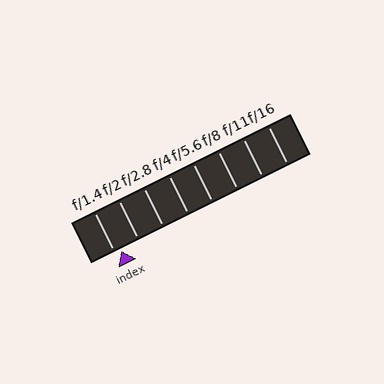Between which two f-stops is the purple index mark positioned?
The index mark is between f/1.4 and f/2.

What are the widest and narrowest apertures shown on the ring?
The widest aperture shown is f/1.4 and the narrowest is f/16.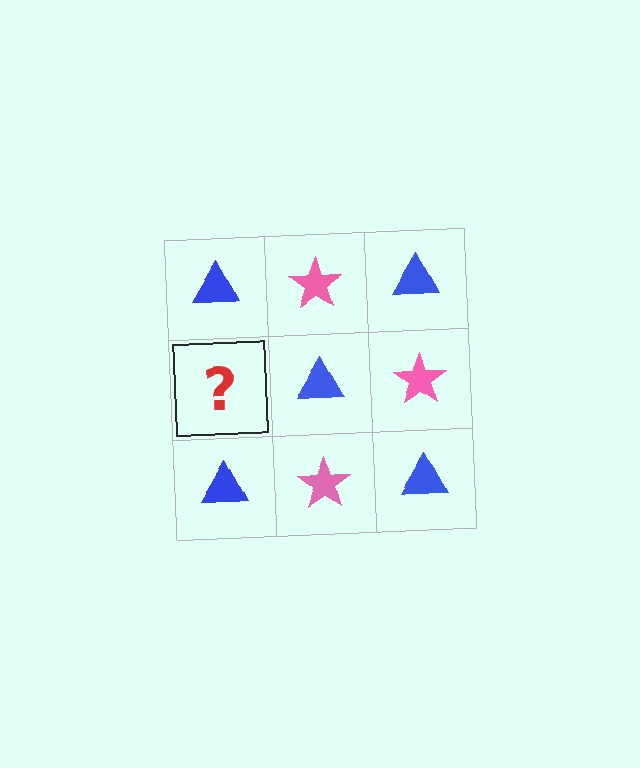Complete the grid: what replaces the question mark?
The question mark should be replaced with a pink star.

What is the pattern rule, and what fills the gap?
The rule is that it alternates blue triangle and pink star in a checkerboard pattern. The gap should be filled with a pink star.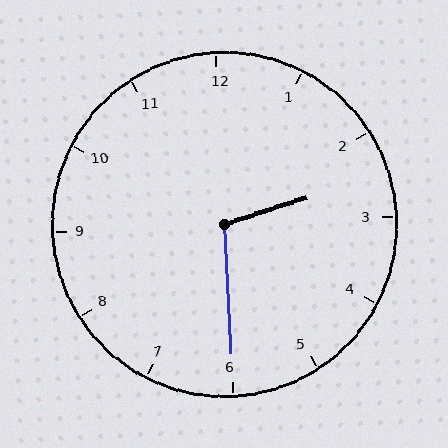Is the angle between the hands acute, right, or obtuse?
It is obtuse.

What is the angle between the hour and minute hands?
Approximately 105 degrees.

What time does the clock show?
2:30.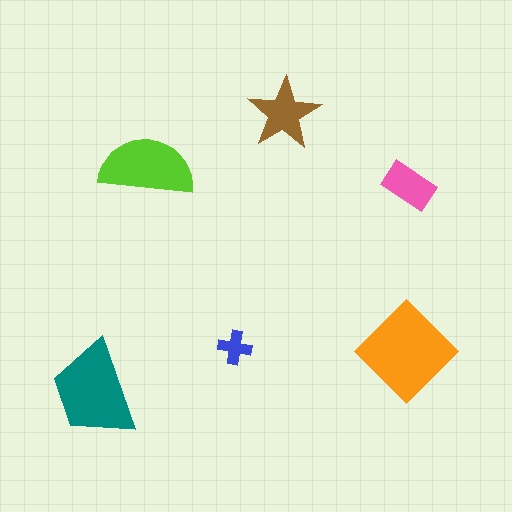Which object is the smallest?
The blue cross.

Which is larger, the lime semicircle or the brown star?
The lime semicircle.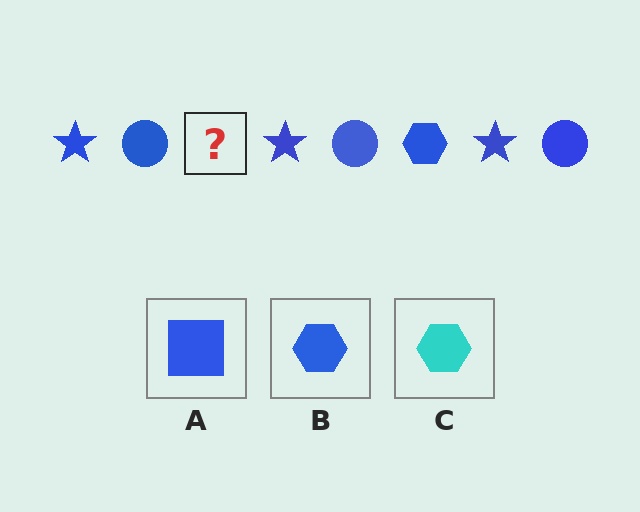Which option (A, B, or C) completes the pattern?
B.